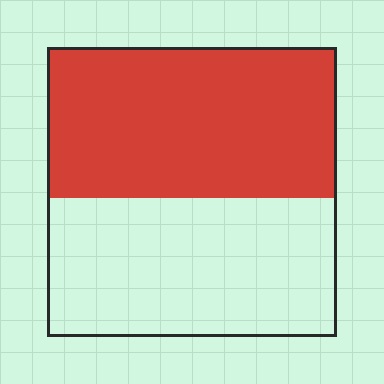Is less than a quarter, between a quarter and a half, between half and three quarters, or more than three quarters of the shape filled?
Between half and three quarters.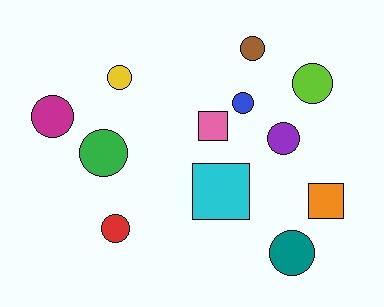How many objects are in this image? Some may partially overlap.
There are 12 objects.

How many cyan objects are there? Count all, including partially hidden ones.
There is 1 cyan object.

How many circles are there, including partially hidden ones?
There are 9 circles.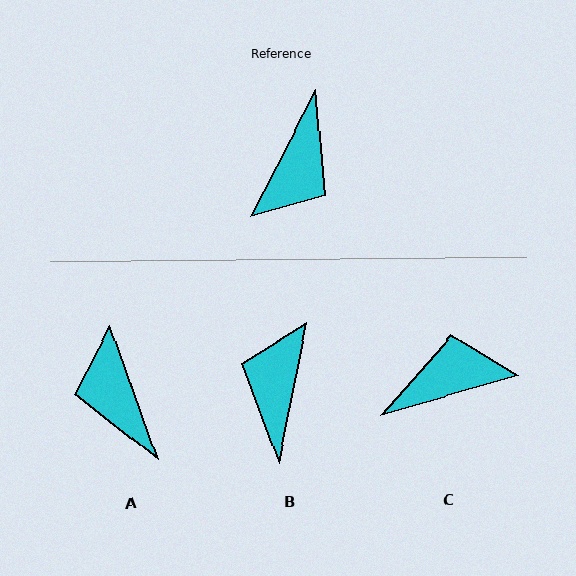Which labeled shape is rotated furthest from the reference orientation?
B, about 164 degrees away.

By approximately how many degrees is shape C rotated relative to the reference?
Approximately 133 degrees counter-clockwise.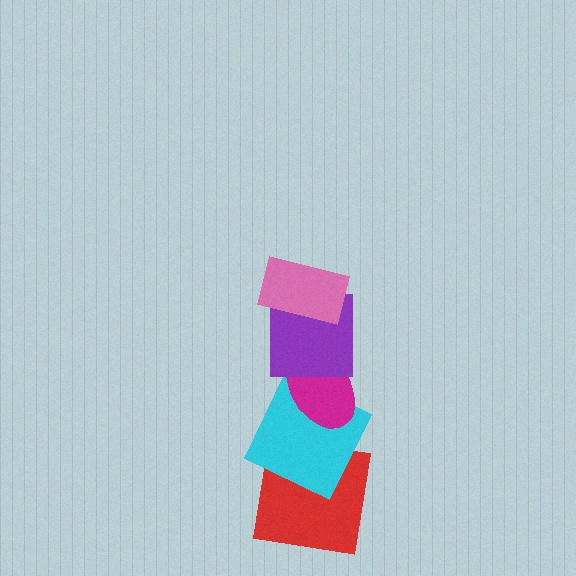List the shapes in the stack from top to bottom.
From top to bottom: the pink rectangle, the purple square, the magenta ellipse, the cyan square, the red square.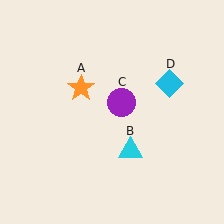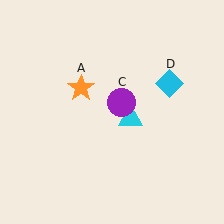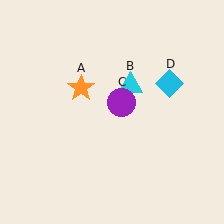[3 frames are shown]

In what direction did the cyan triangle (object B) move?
The cyan triangle (object B) moved up.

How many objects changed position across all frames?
1 object changed position: cyan triangle (object B).